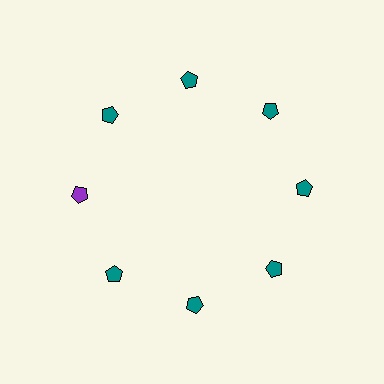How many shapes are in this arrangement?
There are 8 shapes arranged in a ring pattern.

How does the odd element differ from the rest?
It has a different color: purple instead of teal.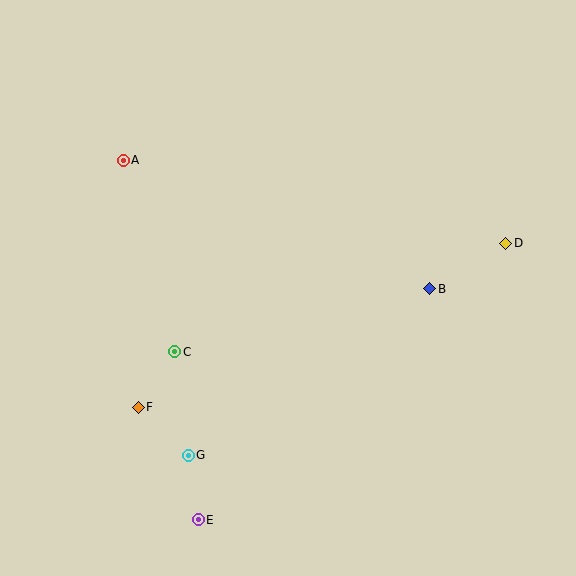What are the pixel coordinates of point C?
Point C is at (175, 352).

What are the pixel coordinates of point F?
Point F is at (138, 407).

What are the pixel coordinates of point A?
Point A is at (123, 160).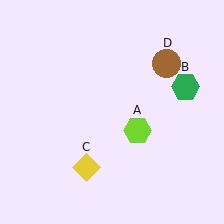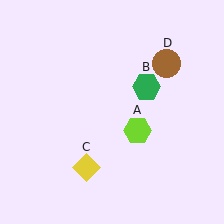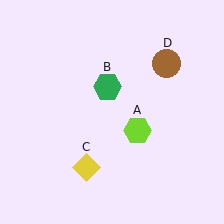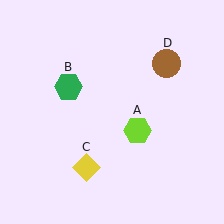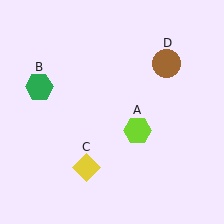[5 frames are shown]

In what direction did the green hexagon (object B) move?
The green hexagon (object B) moved left.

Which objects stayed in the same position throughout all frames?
Lime hexagon (object A) and yellow diamond (object C) and brown circle (object D) remained stationary.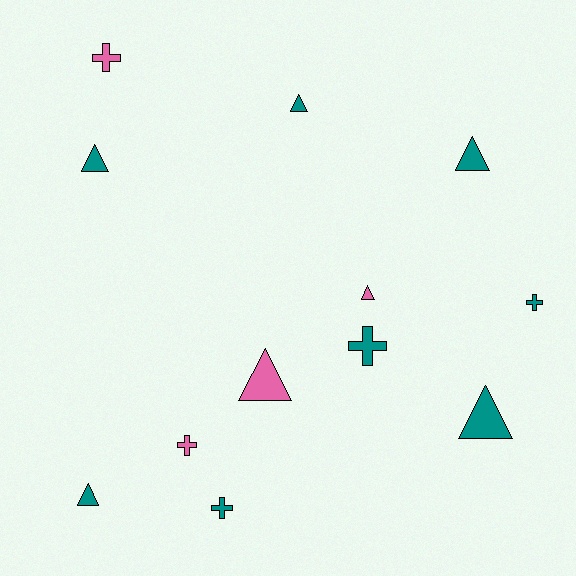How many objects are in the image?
There are 12 objects.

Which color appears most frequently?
Teal, with 8 objects.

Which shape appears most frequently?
Triangle, with 7 objects.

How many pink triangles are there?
There are 2 pink triangles.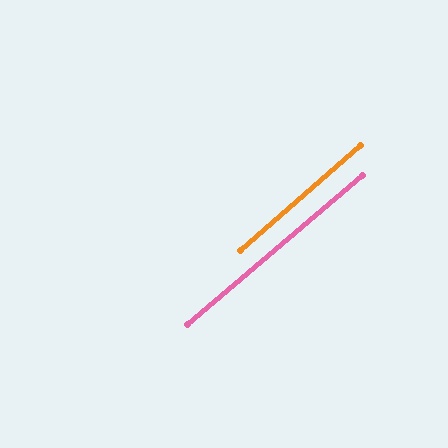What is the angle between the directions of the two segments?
Approximately 1 degree.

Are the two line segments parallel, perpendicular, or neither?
Parallel — their directions differ by only 1.0°.